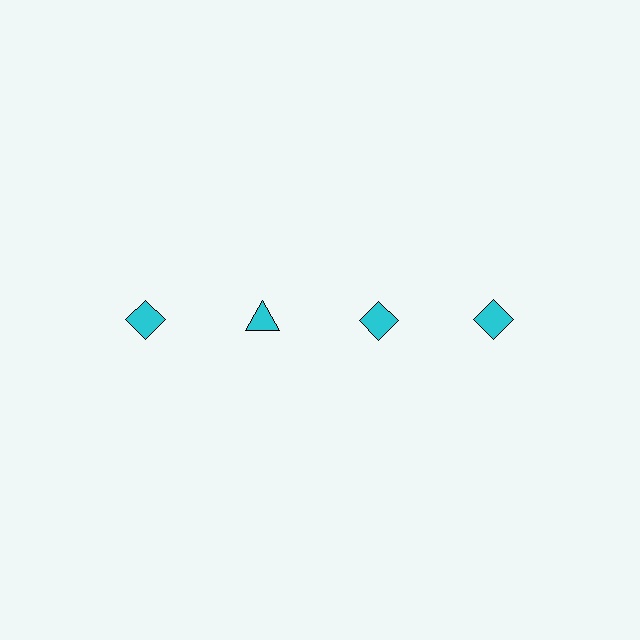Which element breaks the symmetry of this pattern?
The cyan triangle in the top row, second from left column breaks the symmetry. All other shapes are cyan diamonds.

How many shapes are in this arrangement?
There are 4 shapes arranged in a grid pattern.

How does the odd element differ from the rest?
It has a different shape: triangle instead of diamond.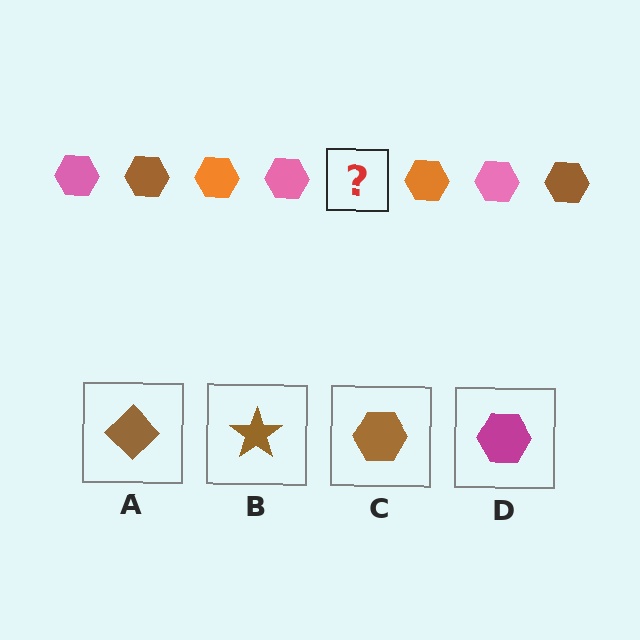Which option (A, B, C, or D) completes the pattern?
C.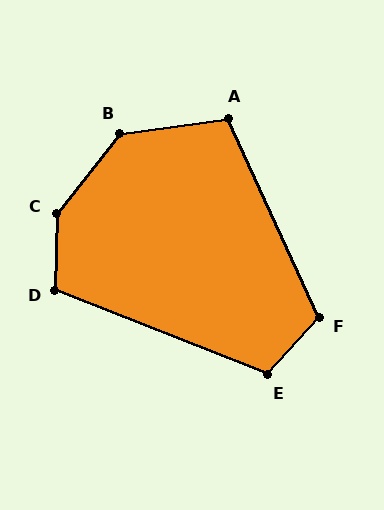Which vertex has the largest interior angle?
C, at approximately 143 degrees.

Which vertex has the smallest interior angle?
A, at approximately 107 degrees.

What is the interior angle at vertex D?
Approximately 110 degrees (obtuse).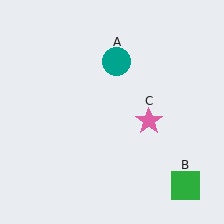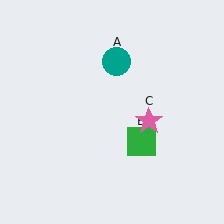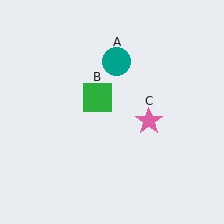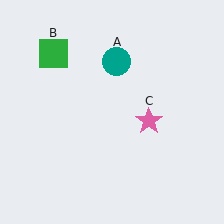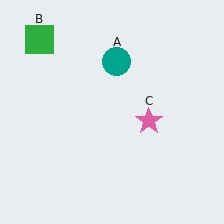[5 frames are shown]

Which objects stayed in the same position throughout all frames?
Teal circle (object A) and pink star (object C) remained stationary.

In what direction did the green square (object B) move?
The green square (object B) moved up and to the left.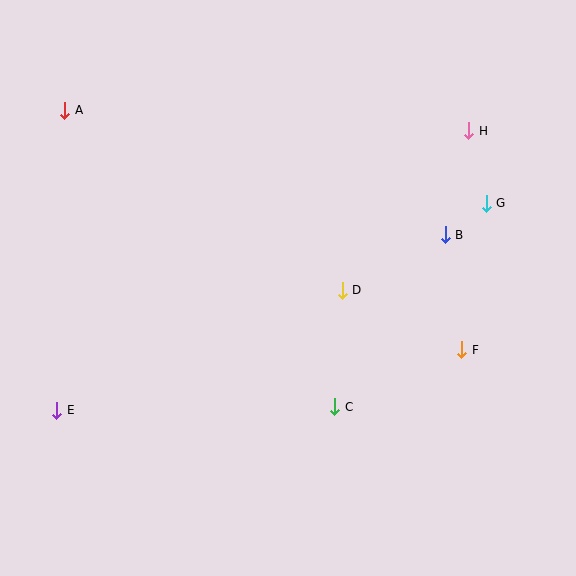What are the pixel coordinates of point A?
Point A is at (65, 110).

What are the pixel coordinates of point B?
Point B is at (445, 235).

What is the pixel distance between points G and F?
The distance between G and F is 149 pixels.